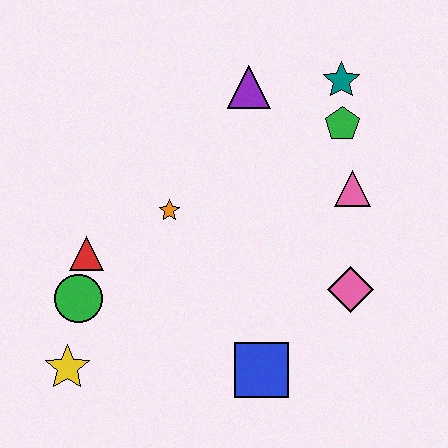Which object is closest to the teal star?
The green pentagon is closest to the teal star.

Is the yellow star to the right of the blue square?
No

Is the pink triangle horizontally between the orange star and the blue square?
No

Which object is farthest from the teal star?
The yellow star is farthest from the teal star.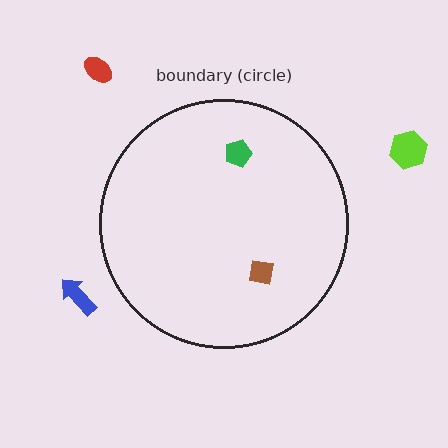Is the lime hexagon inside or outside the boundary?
Outside.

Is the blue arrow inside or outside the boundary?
Outside.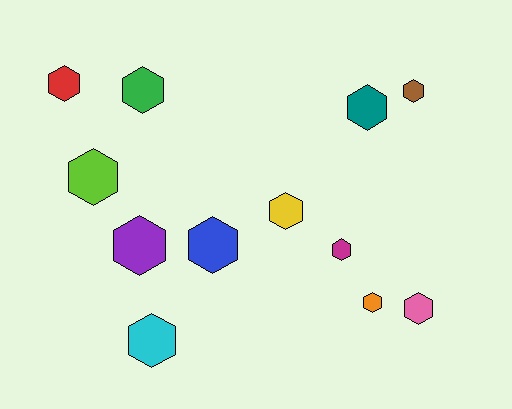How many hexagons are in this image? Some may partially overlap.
There are 12 hexagons.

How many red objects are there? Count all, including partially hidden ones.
There is 1 red object.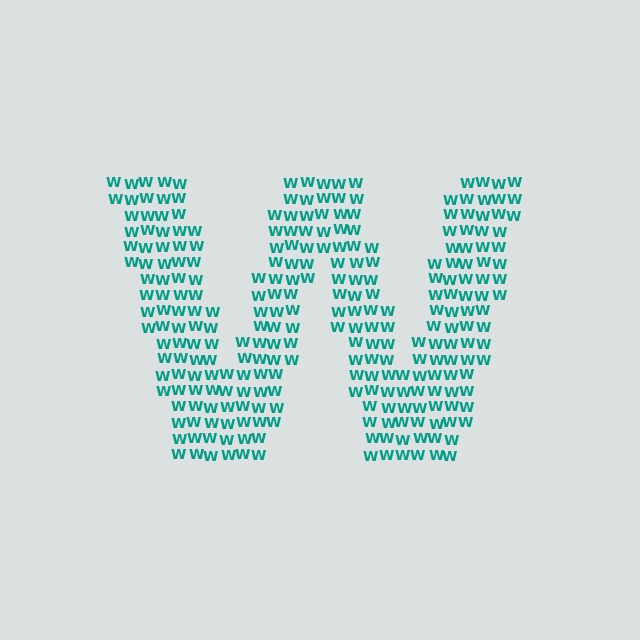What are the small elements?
The small elements are letter W's.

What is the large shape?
The large shape is the letter W.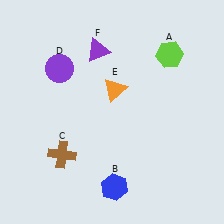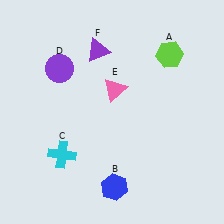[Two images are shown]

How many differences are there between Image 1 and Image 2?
There are 2 differences between the two images.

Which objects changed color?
C changed from brown to cyan. E changed from orange to pink.